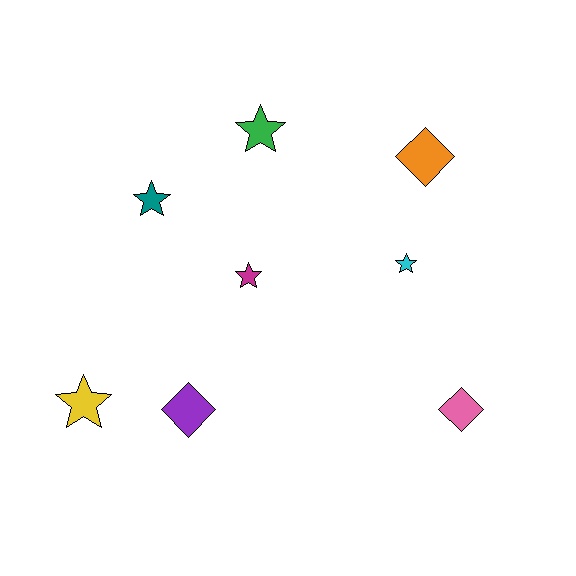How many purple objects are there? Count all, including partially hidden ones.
There is 1 purple object.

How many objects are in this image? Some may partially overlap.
There are 8 objects.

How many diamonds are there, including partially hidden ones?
There are 3 diamonds.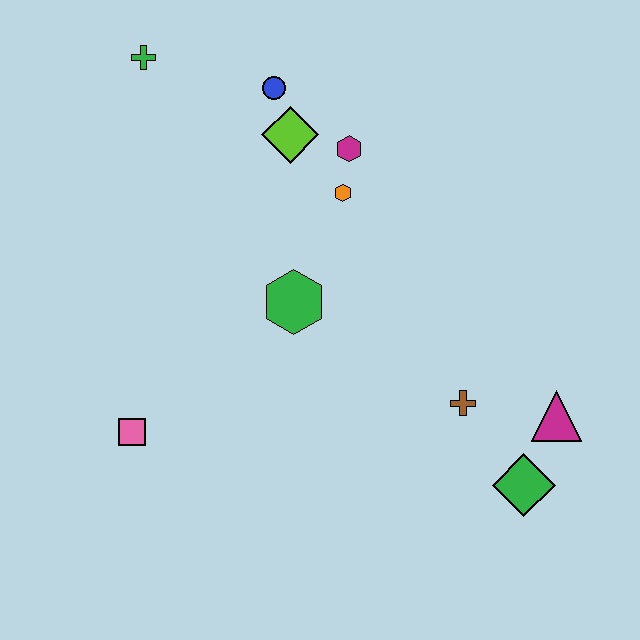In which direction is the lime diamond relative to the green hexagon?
The lime diamond is above the green hexagon.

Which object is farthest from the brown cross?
The green cross is farthest from the brown cross.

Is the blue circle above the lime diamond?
Yes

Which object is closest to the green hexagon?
The orange hexagon is closest to the green hexagon.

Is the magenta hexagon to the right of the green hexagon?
Yes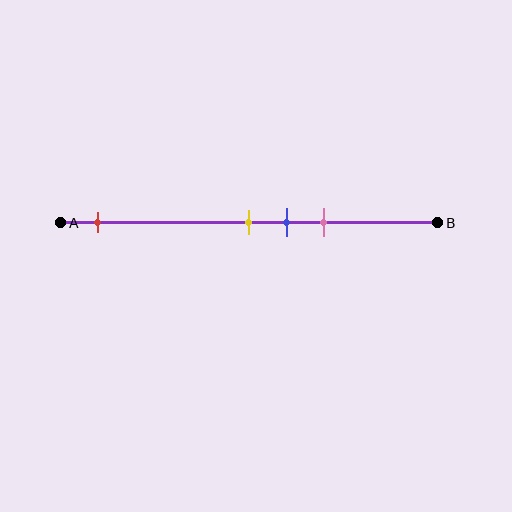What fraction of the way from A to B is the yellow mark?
The yellow mark is approximately 50% (0.5) of the way from A to B.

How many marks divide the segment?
There are 4 marks dividing the segment.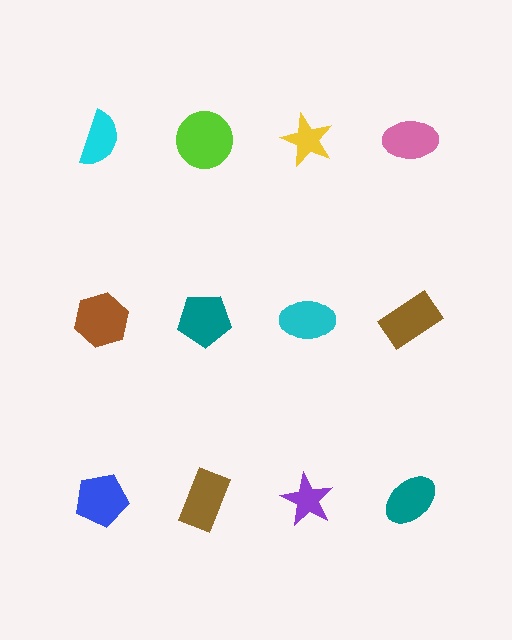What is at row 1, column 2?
A lime circle.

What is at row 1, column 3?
A yellow star.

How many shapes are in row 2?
4 shapes.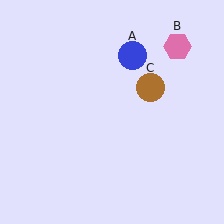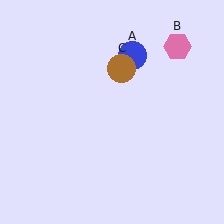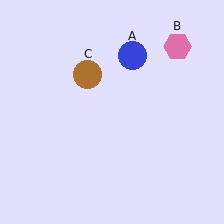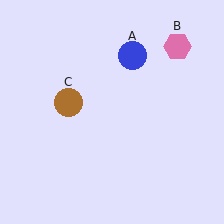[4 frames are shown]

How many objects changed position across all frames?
1 object changed position: brown circle (object C).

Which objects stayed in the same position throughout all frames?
Blue circle (object A) and pink hexagon (object B) remained stationary.